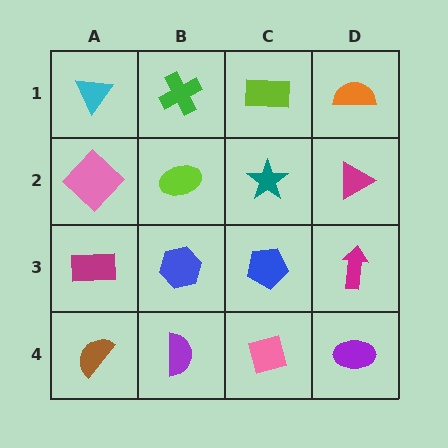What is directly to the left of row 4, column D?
A pink diamond.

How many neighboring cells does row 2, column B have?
4.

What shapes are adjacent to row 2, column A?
A cyan triangle (row 1, column A), a magenta rectangle (row 3, column A), a lime ellipse (row 2, column B).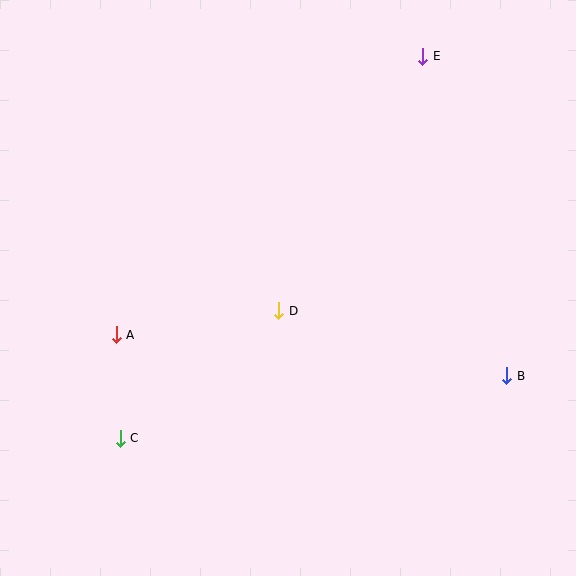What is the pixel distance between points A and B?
The distance between A and B is 393 pixels.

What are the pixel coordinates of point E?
Point E is at (423, 56).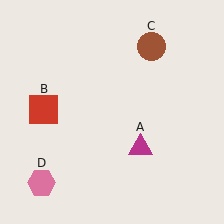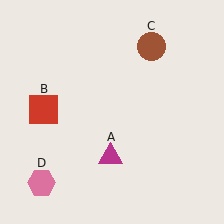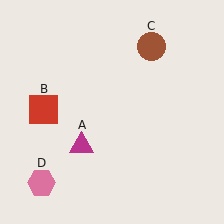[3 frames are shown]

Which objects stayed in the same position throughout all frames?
Red square (object B) and brown circle (object C) and pink hexagon (object D) remained stationary.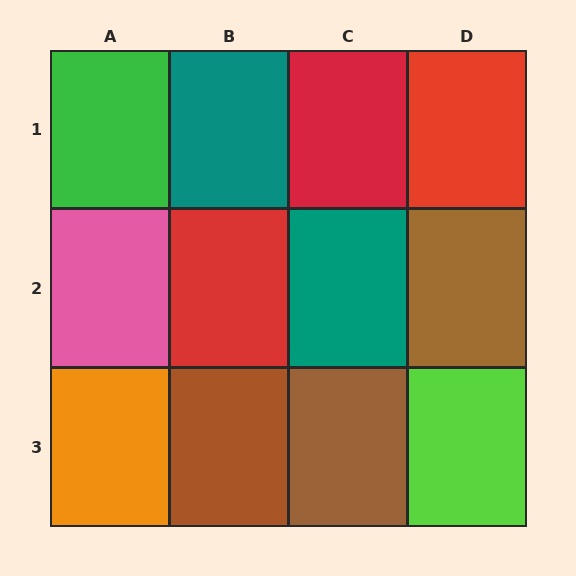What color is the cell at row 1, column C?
Red.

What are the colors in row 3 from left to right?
Orange, brown, brown, lime.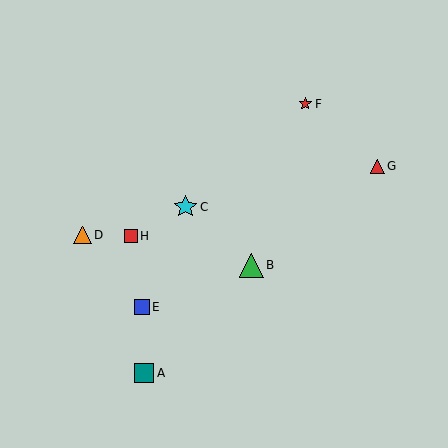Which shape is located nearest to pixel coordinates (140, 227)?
The red square (labeled H) at (131, 236) is nearest to that location.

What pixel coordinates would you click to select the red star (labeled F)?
Click at (305, 104) to select the red star F.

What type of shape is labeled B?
Shape B is a green triangle.